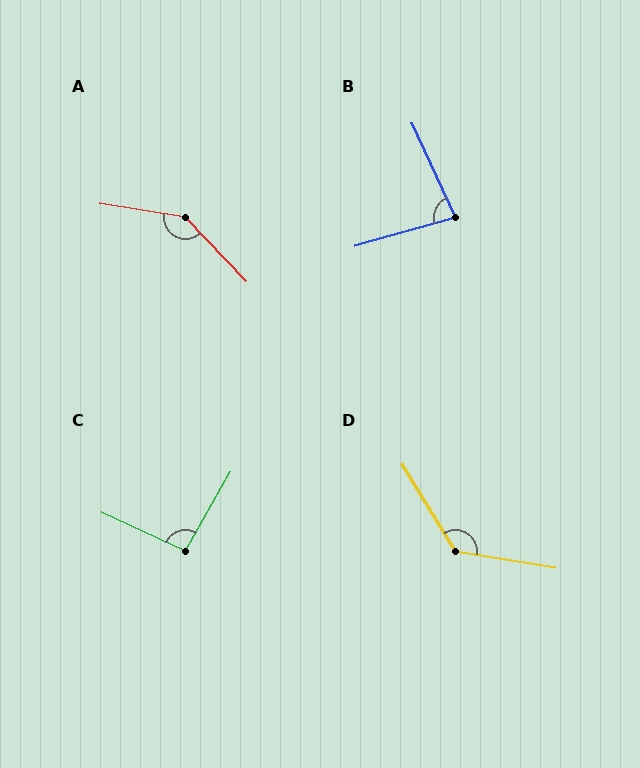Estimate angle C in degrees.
Approximately 95 degrees.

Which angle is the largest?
A, at approximately 143 degrees.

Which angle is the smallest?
B, at approximately 81 degrees.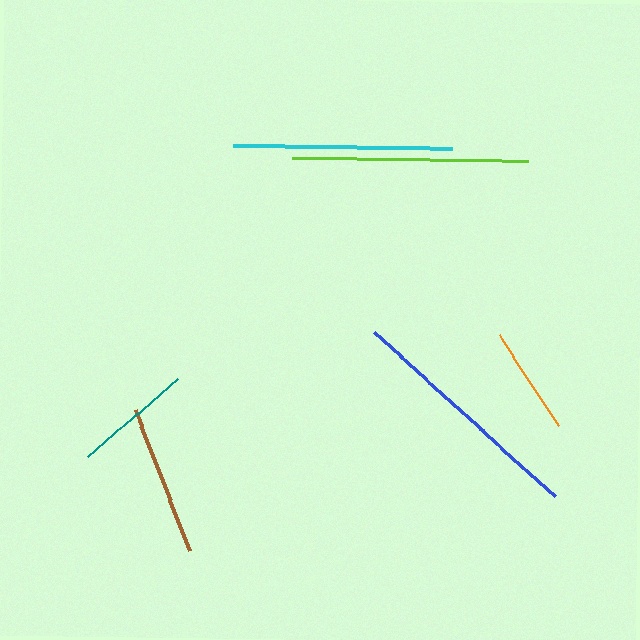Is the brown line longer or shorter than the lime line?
The lime line is longer than the brown line.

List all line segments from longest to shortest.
From longest to shortest: blue, lime, cyan, brown, teal, orange.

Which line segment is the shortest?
The orange line is the shortest at approximately 109 pixels.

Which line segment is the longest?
The blue line is the longest at approximately 244 pixels.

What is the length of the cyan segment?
The cyan segment is approximately 219 pixels long.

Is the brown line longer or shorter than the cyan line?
The cyan line is longer than the brown line.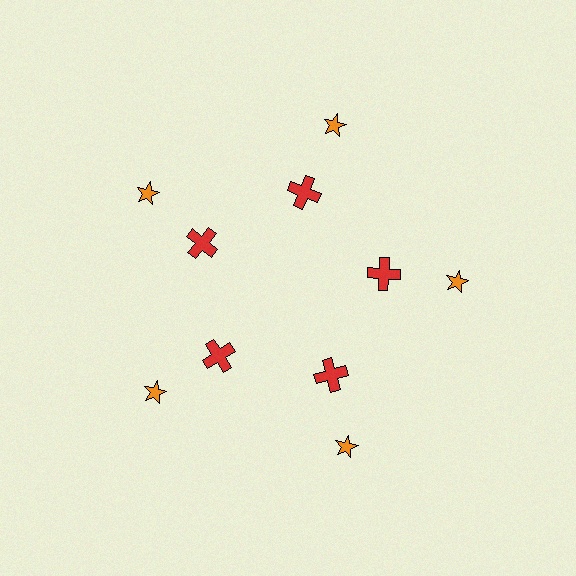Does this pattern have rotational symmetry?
Yes, this pattern has 5-fold rotational symmetry. It looks the same after rotating 72 degrees around the center.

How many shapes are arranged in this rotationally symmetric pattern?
There are 10 shapes, arranged in 5 groups of 2.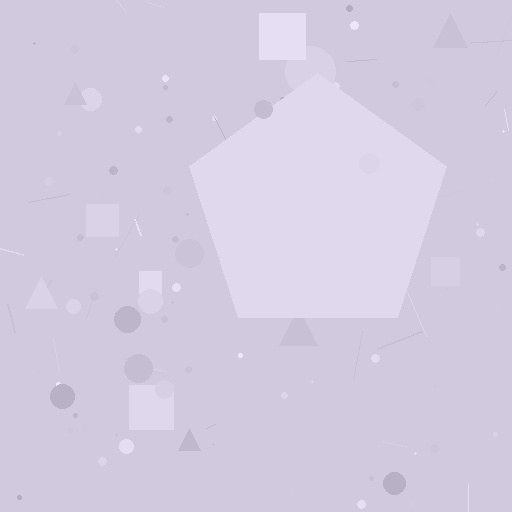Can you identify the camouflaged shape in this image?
The camouflaged shape is a pentagon.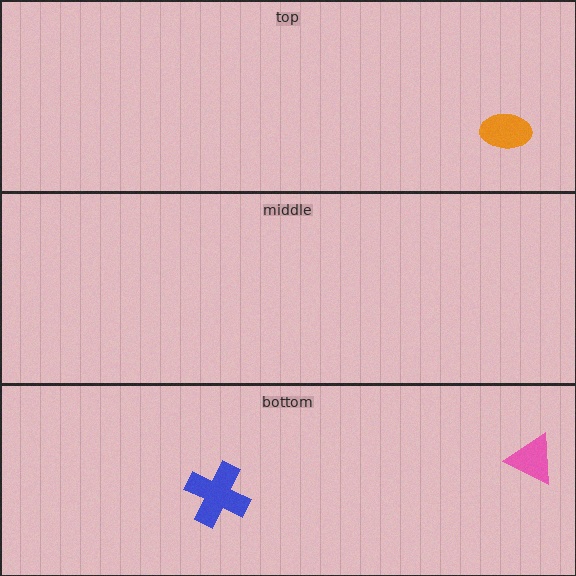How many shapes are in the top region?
1.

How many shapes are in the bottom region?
2.